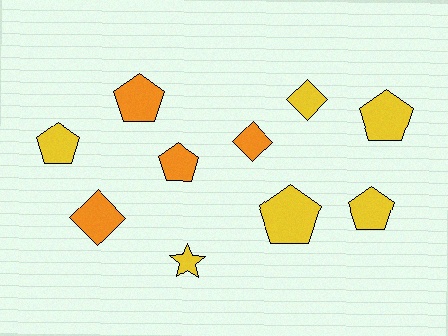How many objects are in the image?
There are 10 objects.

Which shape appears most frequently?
Pentagon, with 6 objects.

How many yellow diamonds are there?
There is 1 yellow diamond.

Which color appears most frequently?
Yellow, with 6 objects.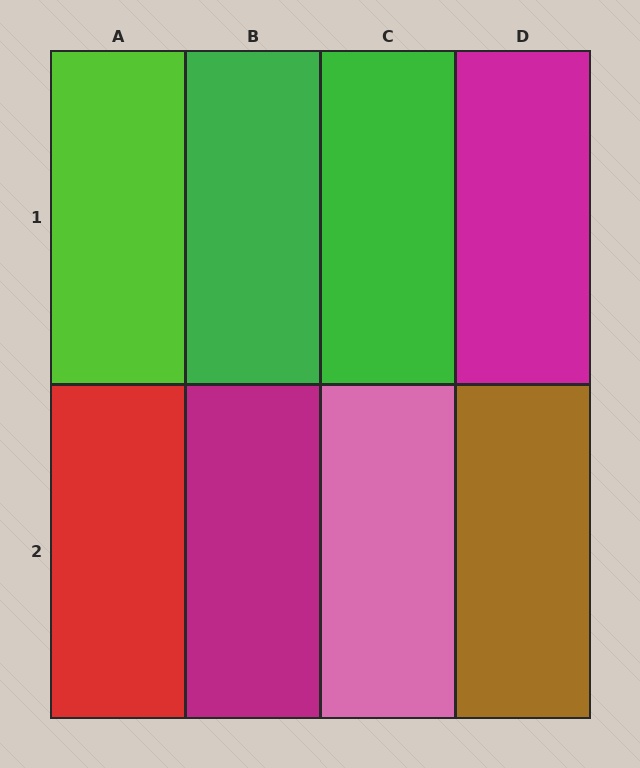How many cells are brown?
1 cell is brown.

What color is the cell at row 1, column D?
Magenta.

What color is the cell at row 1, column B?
Green.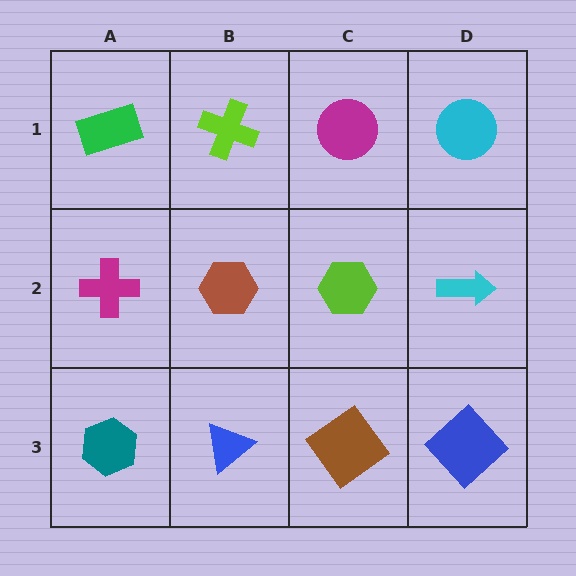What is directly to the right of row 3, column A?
A blue triangle.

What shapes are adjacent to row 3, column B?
A brown hexagon (row 2, column B), a teal hexagon (row 3, column A), a brown diamond (row 3, column C).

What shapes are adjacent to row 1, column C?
A lime hexagon (row 2, column C), a lime cross (row 1, column B), a cyan circle (row 1, column D).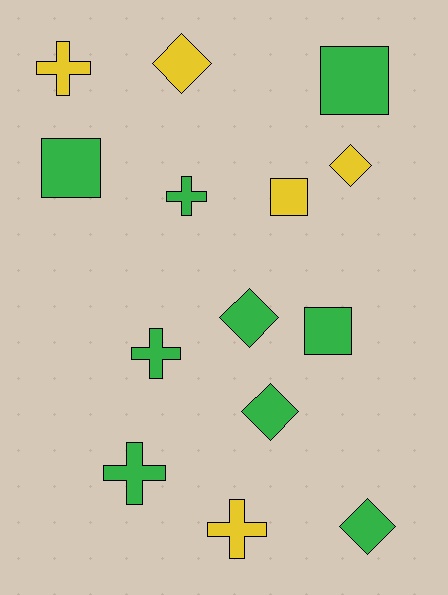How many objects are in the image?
There are 14 objects.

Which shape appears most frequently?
Cross, with 5 objects.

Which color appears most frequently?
Green, with 9 objects.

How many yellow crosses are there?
There are 2 yellow crosses.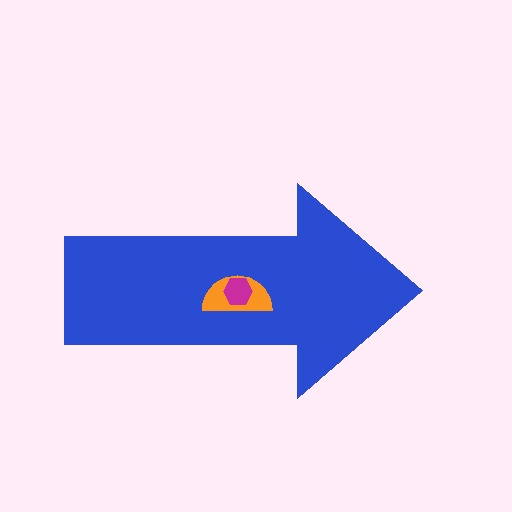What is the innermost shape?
The magenta hexagon.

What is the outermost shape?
The blue arrow.